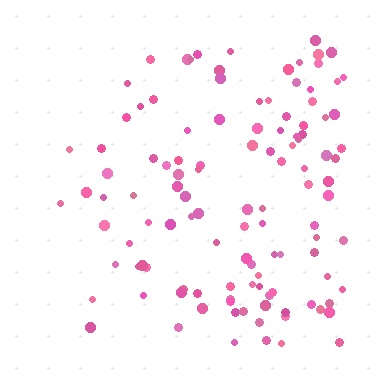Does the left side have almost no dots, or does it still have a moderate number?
Still a moderate number, just noticeably fewer than the right.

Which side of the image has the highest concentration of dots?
The right.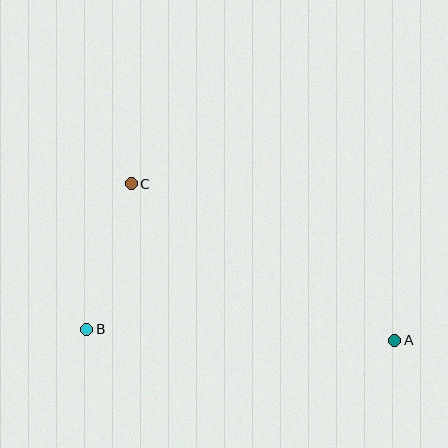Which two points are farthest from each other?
Points A and B are farthest from each other.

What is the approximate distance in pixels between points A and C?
The distance between A and C is approximately 306 pixels.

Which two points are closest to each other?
Points B and C are closest to each other.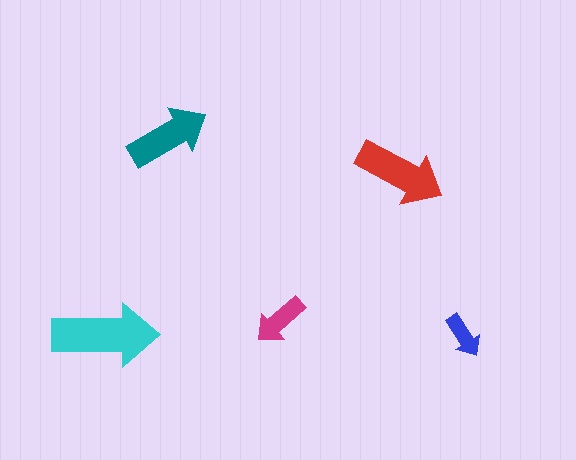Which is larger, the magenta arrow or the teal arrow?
The teal one.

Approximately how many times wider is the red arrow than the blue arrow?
About 2 times wider.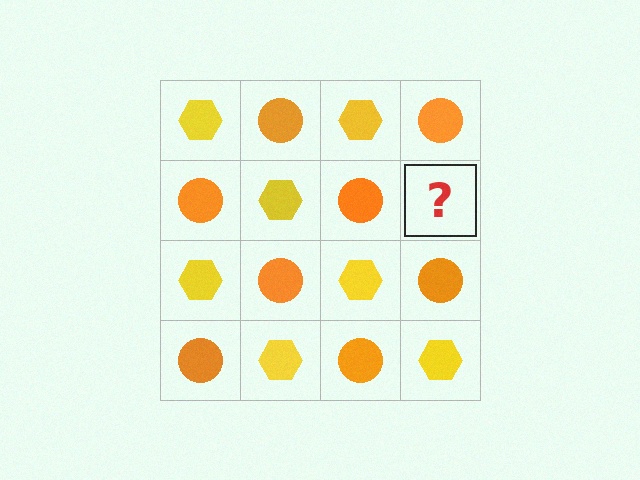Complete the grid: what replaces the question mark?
The question mark should be replaced with a yellow hexagon.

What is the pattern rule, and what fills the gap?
The rule is that it alternates yellow hexagon and orange circle in a checkerboard pattern. The gap should be filled with a yellow hexagon.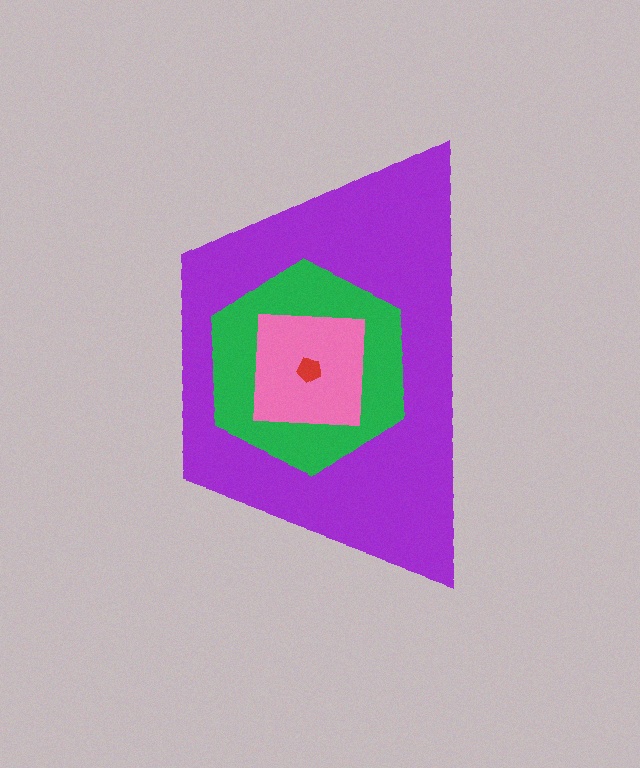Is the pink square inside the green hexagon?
Yes.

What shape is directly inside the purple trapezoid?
The green hexagon.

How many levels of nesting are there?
4.